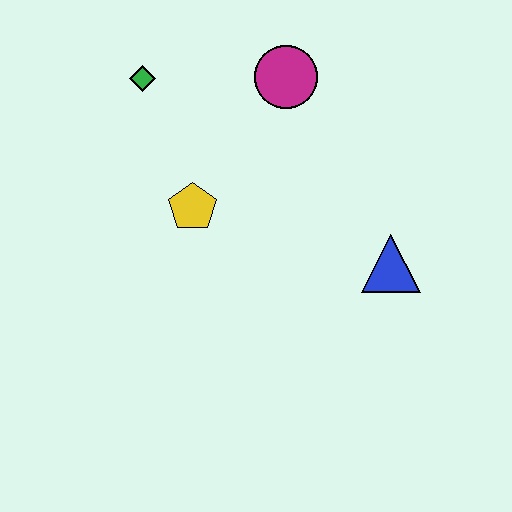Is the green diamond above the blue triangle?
Yes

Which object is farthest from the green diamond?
The blue triangle is farthest from the green diamond.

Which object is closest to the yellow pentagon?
The green diamond is closest to the yellow pentagon.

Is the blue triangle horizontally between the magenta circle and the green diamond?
No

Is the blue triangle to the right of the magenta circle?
Yes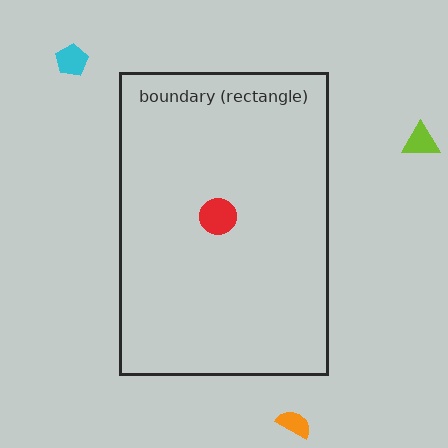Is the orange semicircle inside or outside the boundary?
Outside.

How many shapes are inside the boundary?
1 inside, 3 outside.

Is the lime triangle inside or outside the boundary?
Outside.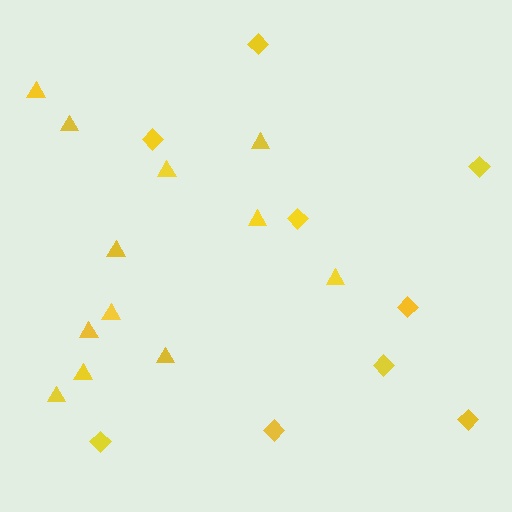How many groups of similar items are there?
There are 2 groups: one group of diamonds (9) and one group of triangles (12).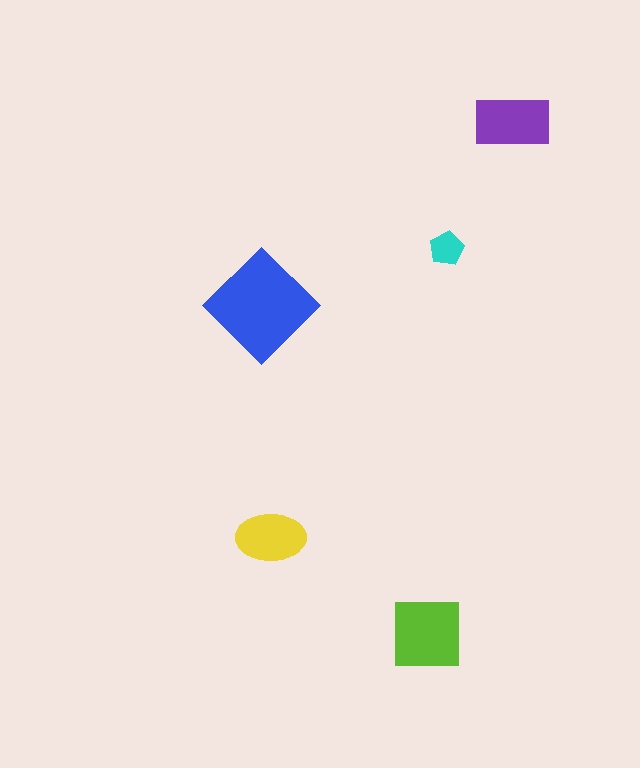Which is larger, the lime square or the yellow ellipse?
The lime square.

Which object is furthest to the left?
The blue diamond is leftmost.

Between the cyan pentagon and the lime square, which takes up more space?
The lime square.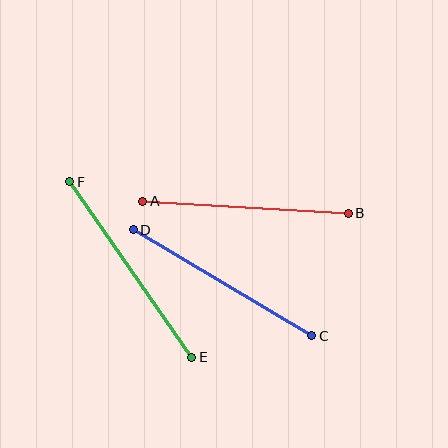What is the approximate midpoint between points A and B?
The midpoint is at approximately (246, 207) pixels.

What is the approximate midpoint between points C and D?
The midpoint is at approximately (222, 283) pixels.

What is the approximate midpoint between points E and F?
The midpoint is at approximately (131, 270) pixels.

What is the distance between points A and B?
The distance is approximately 206 pixels.